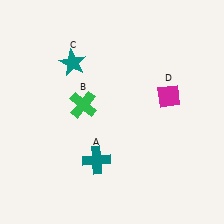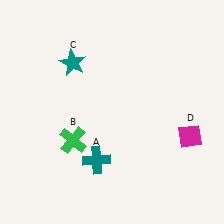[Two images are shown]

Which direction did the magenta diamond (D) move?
The magenta diamond (D) moved down.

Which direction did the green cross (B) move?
The green cross (B) moved down.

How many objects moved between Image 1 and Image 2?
2 objects moved between the two images.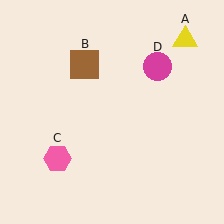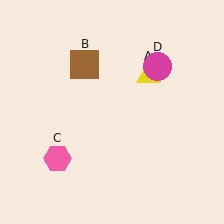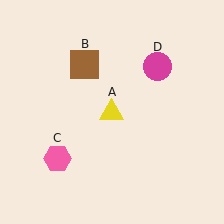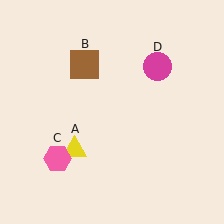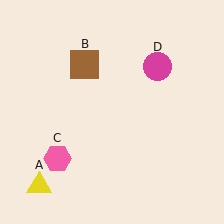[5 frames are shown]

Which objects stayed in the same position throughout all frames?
Brown square (object B) and pink hexagon (object C) and magenta circle (object D) remained stationary.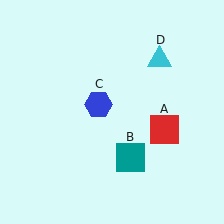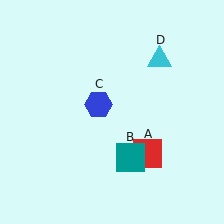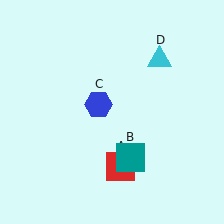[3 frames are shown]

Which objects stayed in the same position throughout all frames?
Teal square (object B) and blue hexagon (object C) and cyan triangle (object D) remained stationary.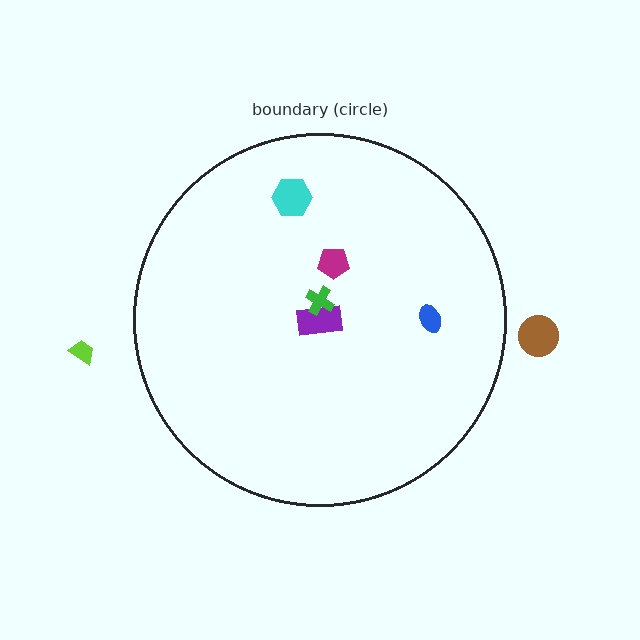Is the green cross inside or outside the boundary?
Inside.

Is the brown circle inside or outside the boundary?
Outside.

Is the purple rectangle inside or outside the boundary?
Inside.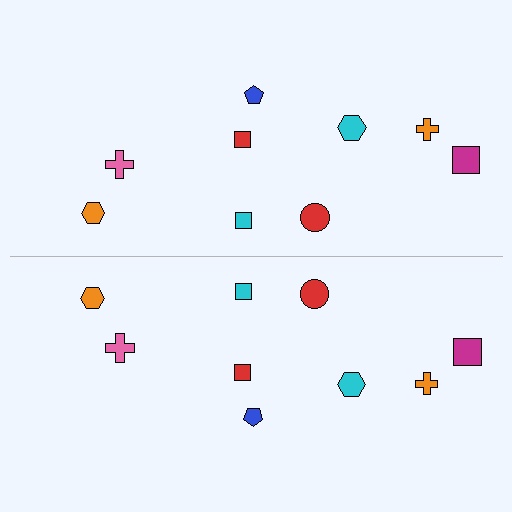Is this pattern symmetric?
Yes, this pattern has bilateral (reflection) symmetry.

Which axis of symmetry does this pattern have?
The pattern has a horizontal axis of symmetry running through the center of the image.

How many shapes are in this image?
There are 18 shapes in this image.